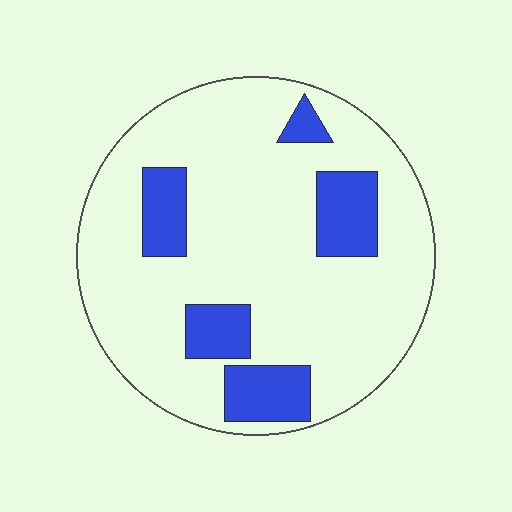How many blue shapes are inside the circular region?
5.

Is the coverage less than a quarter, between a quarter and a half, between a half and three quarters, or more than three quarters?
Less than a quarter.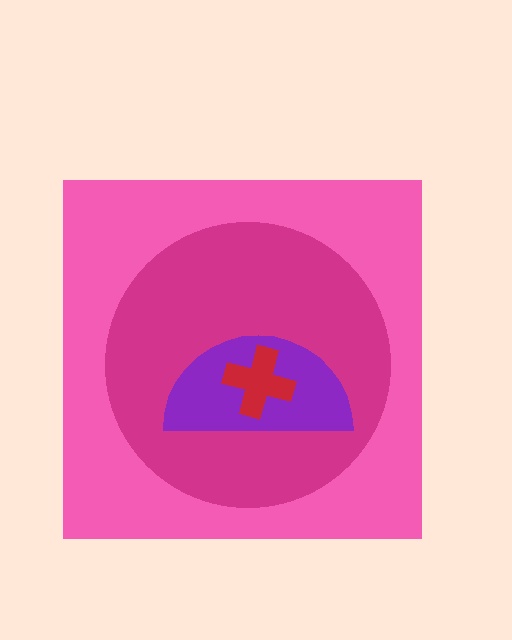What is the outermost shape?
The pink square.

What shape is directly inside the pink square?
The magenta circle.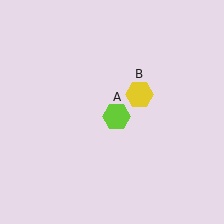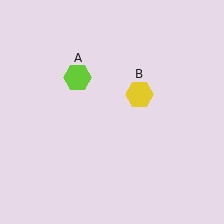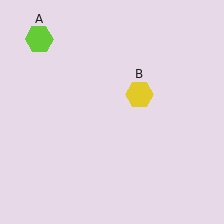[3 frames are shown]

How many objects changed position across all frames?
1 object changed position: lime hexagon (object A).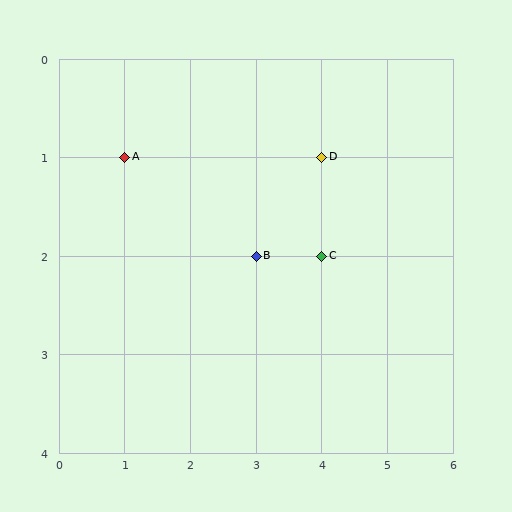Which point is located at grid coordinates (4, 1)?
Point D is at (4, 1).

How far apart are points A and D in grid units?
Points A and D are 3 columns apart.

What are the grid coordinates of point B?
Point B is at grid coordinates (3, 2).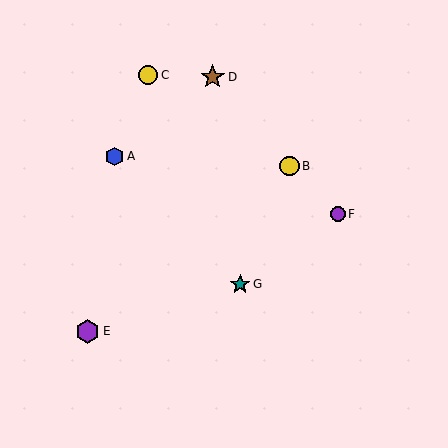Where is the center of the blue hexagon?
The center of the blue hexagon is at (115, 157).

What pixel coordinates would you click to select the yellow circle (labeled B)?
Click at (289, 166) to select the yellow circle B.